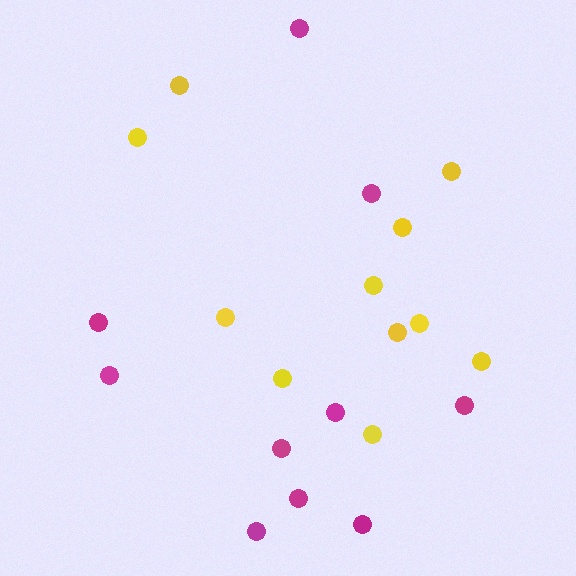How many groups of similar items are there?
There are 2 groups: one group of magenta circles (10) and one group of yellow circles (11).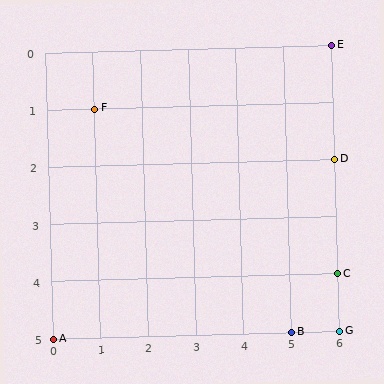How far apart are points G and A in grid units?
Points G and A are 6 columns apart.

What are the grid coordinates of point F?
Point F is at grid coordinates (1, 1).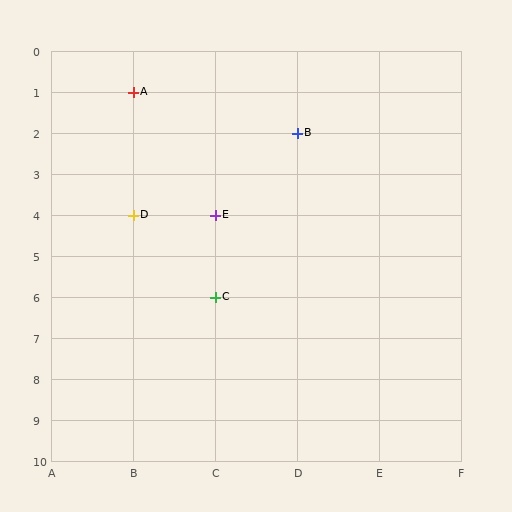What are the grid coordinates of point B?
Point B is at grid coordinates (D, 2).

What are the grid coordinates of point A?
Point A is at grid coordinates (B, 1).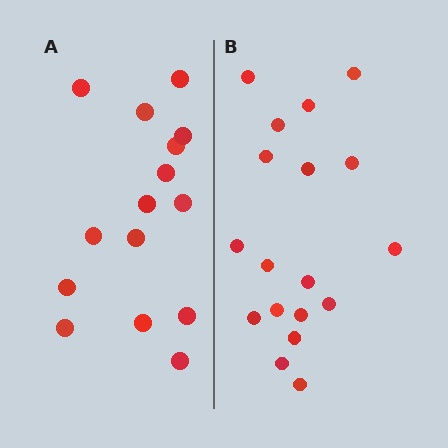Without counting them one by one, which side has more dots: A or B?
Region B (the right region) has more dots.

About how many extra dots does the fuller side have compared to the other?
Region B has just a few more — roughly 2 or 3 more dots than region A.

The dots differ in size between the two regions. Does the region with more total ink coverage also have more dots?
No. Region A has more total ink coverage because its dots are larger, but region B actually contains more individual dots. Total area can be misleading — the number of items is what matters here.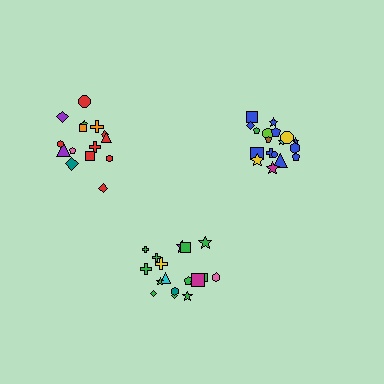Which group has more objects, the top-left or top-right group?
The top-right group.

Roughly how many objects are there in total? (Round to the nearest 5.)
Roughly 50 objects in total.